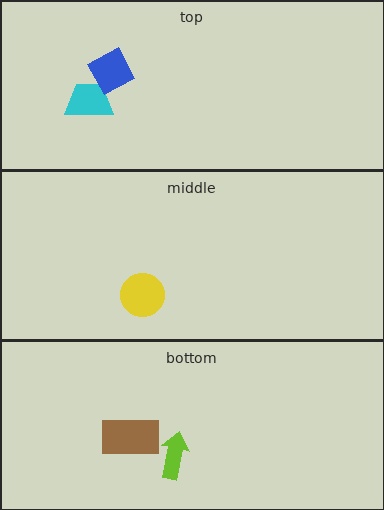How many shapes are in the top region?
2.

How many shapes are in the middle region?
1.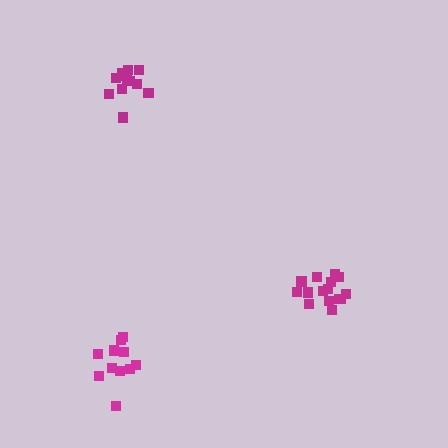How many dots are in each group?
Group 1: 15 dots, Group 2: 12 dots, Group 3: 12 dots (39 total).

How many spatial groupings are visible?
There are 3 spatial groupings.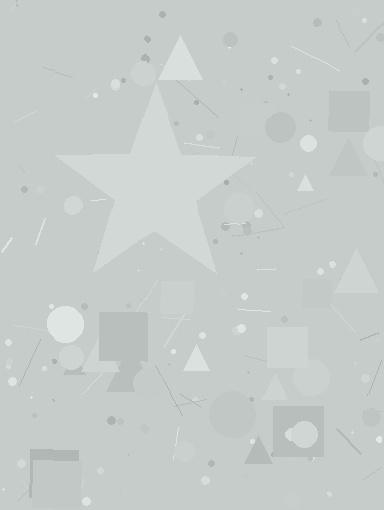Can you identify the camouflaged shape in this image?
The camouflaged shape is a star.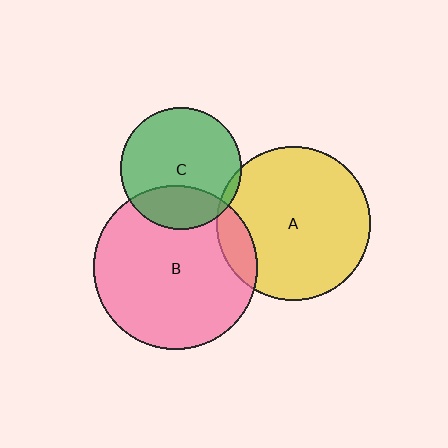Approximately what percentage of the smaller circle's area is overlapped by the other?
Approximately 25%.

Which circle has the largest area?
Circle B (pink).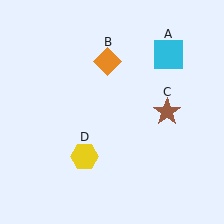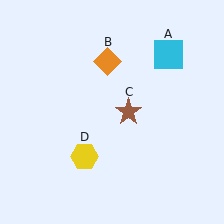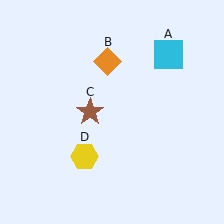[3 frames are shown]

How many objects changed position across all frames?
1 object changed position: brown star (object C).